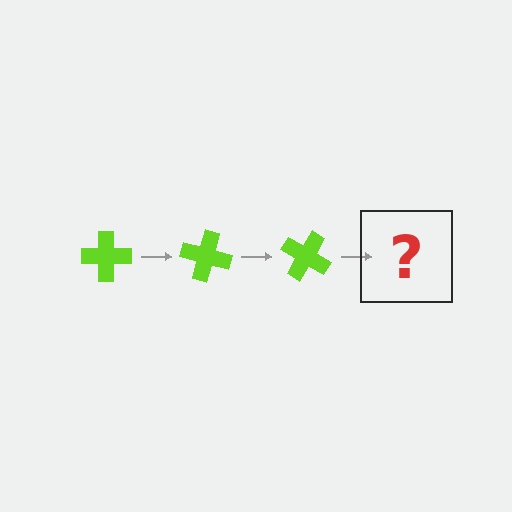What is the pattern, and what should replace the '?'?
The pattern is that the cross rotates 15 degrees each step. The '?' should be a lime cross rotated 45 degrees.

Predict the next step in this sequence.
The next step is a lime cross rotated 45 degrees.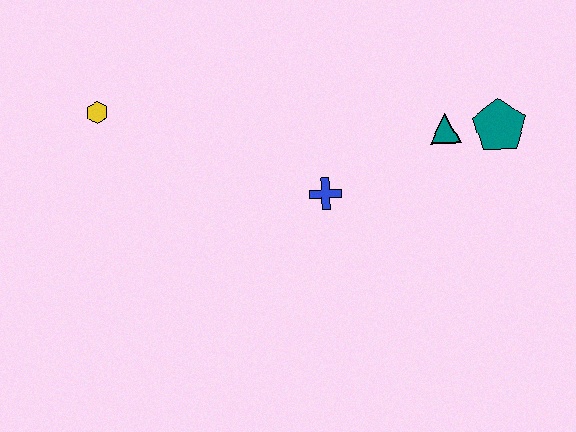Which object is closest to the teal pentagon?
The teal triangle is closest to the teal pentagon.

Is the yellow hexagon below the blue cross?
No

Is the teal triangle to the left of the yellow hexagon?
No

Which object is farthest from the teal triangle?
The yellow hexagon is farthest from the teal triangle.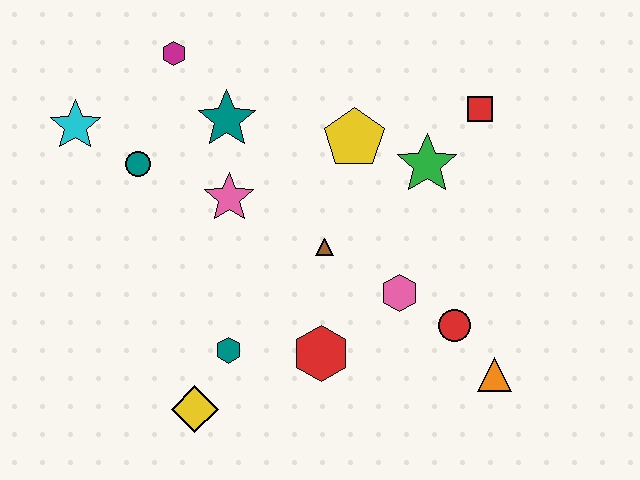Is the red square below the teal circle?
No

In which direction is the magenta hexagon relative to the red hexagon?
The magenta hexagon is above the red hexagon.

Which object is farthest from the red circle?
The cyan star is farthest from the red circle.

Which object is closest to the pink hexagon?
The red circle is closest to the pink hexagon.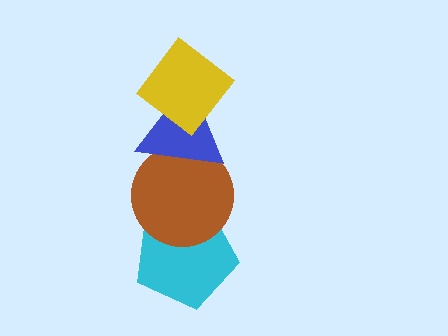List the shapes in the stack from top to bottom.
From top to bottom: the yellow diamond, the blue triangle, the brown circle, the cyan pentagon.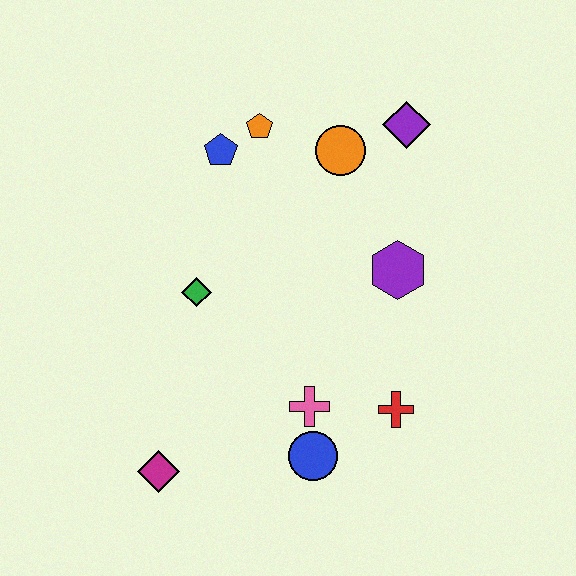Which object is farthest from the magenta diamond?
The purple diamond is farthest from the magenta diamond.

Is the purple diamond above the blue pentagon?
Yes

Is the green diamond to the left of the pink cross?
Yes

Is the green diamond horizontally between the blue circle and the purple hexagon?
No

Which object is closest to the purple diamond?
The orange circle is closest to the purple diamond.